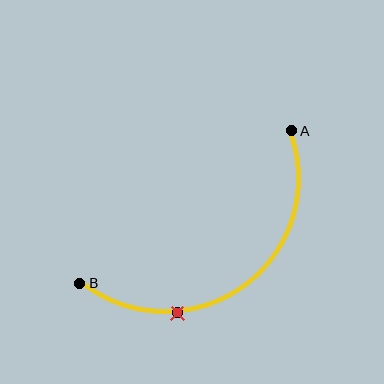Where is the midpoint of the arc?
The arc midpoint is the point on the curve farthest from the straight line joining A and B. It sits below and to the right of that line.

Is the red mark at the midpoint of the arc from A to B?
No. The red mark lies on the arc but is closer to endpoint B. The arc midpoint would be at the point on the curve equidistant along the arc from both A and B.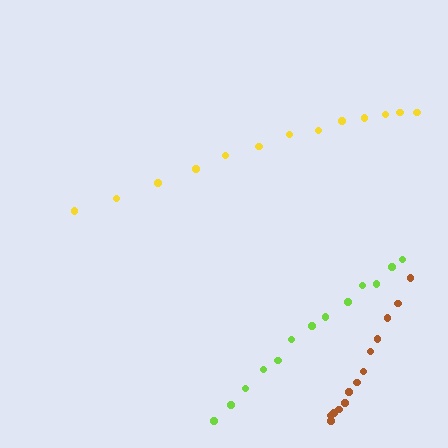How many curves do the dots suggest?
There are 3 distinct paths.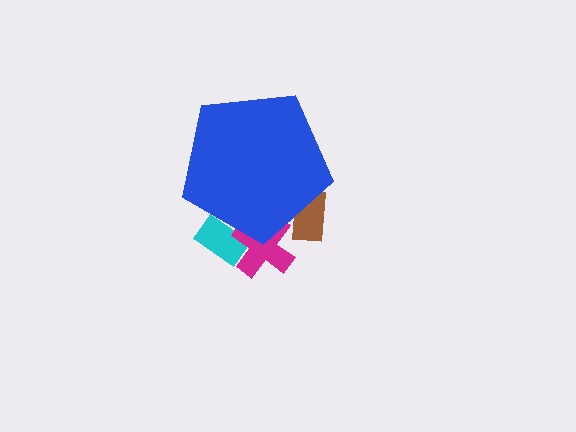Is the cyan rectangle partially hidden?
Yes, the cyan rectangle is partially hidden behind the blue pentagon.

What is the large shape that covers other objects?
A blue pentagon.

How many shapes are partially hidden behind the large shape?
3 shapes are partially hidden.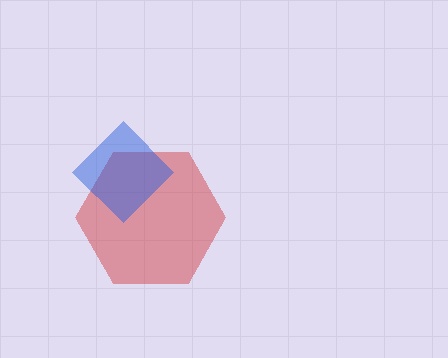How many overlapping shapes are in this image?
There are 2 overlapping shapes in the image.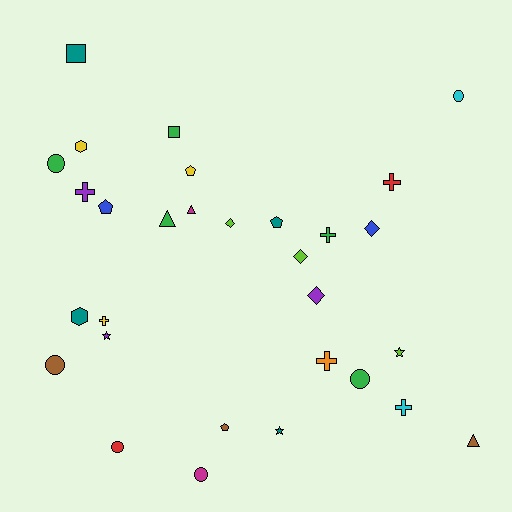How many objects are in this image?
There are 30 objects.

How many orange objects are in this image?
There is 1 orange object.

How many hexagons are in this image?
There are 2 hexagons.